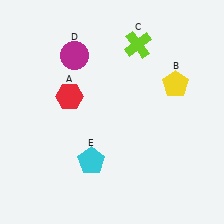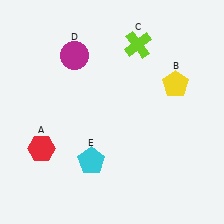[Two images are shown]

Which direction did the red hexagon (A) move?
The red hexagon (A) moved down.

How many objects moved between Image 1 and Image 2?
1 object moved between the two images.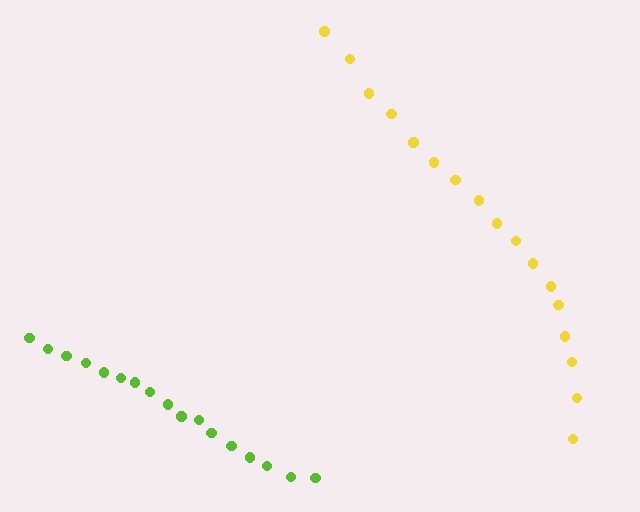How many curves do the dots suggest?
There are 2 distinct paths.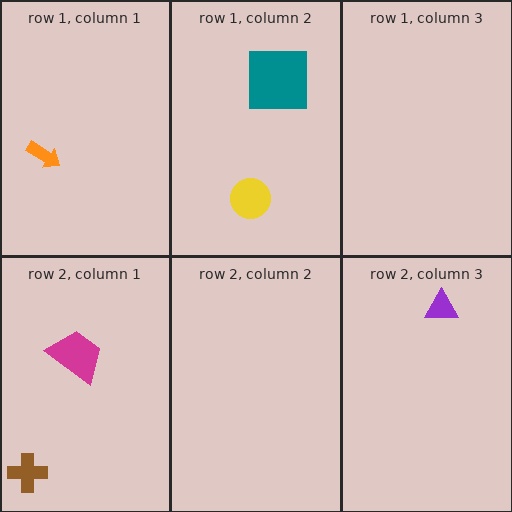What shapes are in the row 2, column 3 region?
The purple triangle.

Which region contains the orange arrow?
The row 1, column 1 region.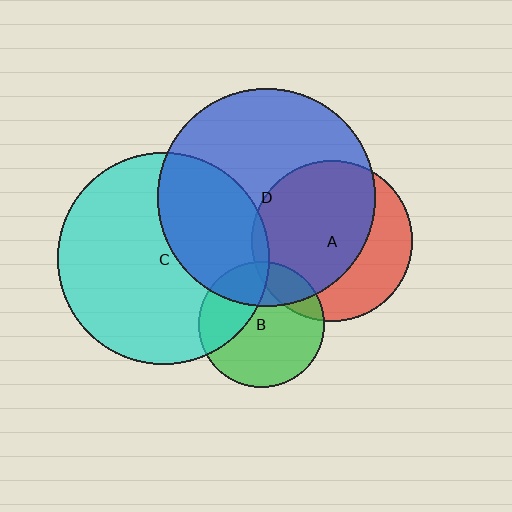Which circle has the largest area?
Circle D (blue).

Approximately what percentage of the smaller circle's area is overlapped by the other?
Approximately 65%.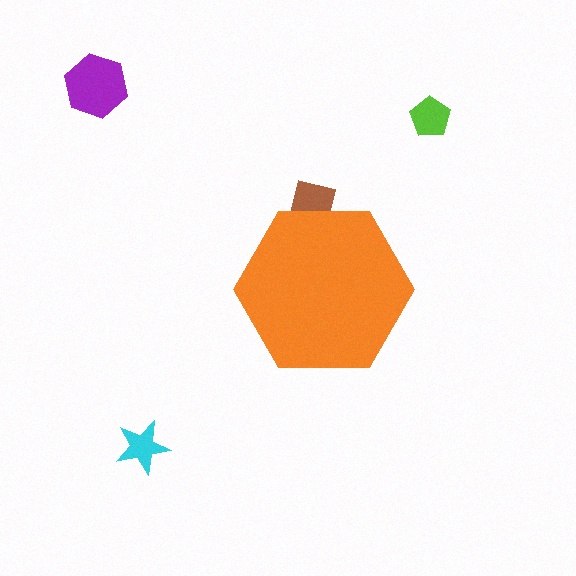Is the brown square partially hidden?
Yes, the brown square is partially hidden behind the orange hexagon.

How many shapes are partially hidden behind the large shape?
1 shape is partially hidden.